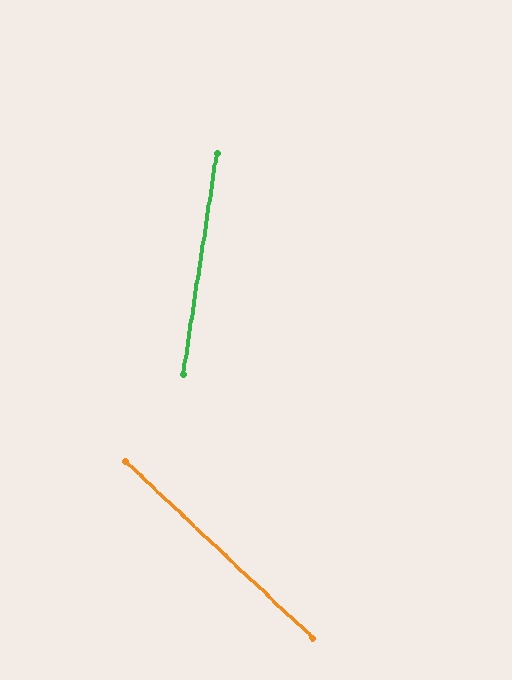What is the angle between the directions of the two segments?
Approximately 55 degrees.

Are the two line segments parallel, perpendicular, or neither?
Neither parallel nor perpendicular — they differ by about 55°.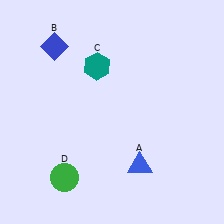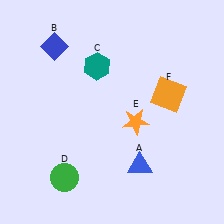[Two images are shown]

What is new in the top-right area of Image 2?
An orange square (F) was added in the top-right area of Image 2.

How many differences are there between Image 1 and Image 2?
There are 2 differences between the two images.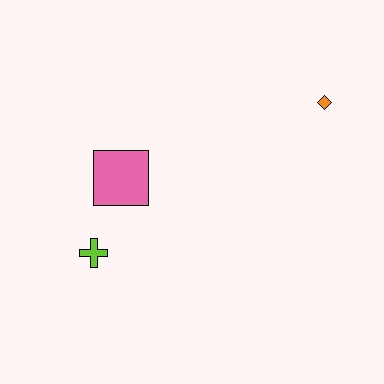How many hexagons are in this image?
There are no hexagons.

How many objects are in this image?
There are 3 objects.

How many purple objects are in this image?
There are no purple objects.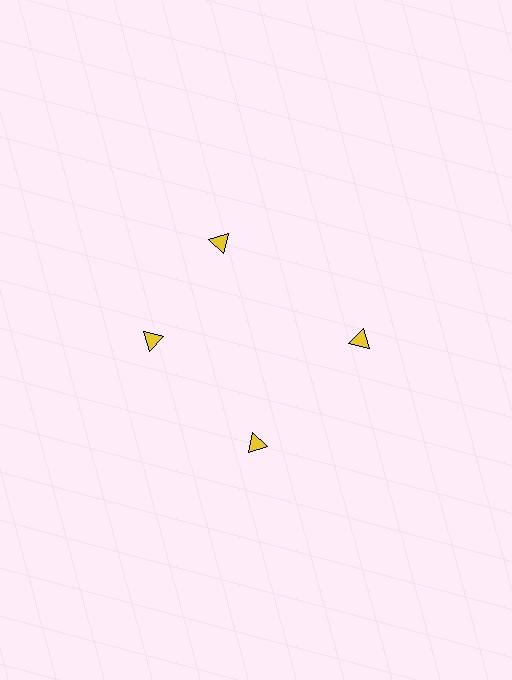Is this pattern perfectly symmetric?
No. The 4 yellow triangles are arranged in a ring, but one element near the 12 o'clock position is rotated out of alignment along the ring, breaking the 4-fold rotational symmetry.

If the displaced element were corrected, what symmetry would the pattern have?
It would have 4-fold rotational symmetry — the pattern would map onto itself every 90 degrees.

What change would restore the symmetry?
The symmetry would be restored by rotating it back into even spacing with its neighbors so that all 4 triangles sit at equal angles and equal distance from the center.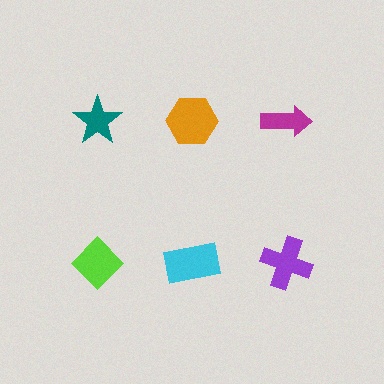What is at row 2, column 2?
A cyan rectangle.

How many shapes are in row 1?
3 shapes.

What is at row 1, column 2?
An orange hexagon.